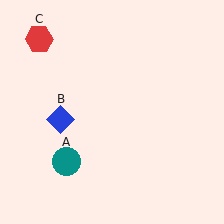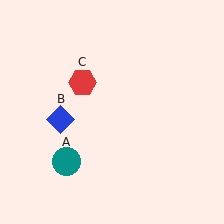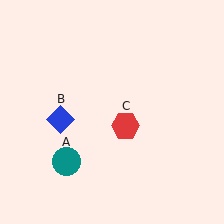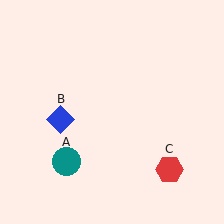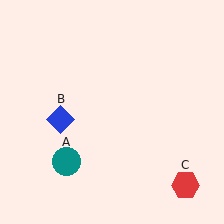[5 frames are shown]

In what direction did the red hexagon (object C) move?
The red hexagon (object C) moved down and to the right.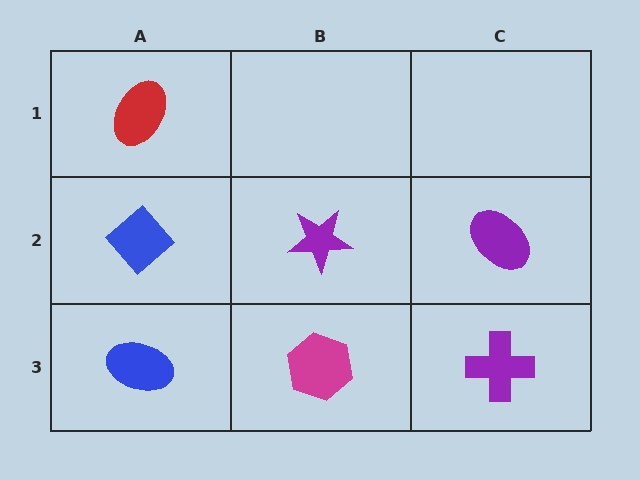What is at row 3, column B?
A magenta hexagon.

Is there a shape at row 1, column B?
No, that cell is empty.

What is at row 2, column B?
A purple star.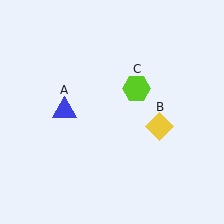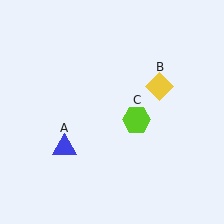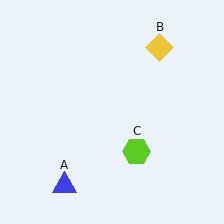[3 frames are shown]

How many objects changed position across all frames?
3 objects changed position: blue triangle (object A), yellow diamond (object B), lime hexagon (object C).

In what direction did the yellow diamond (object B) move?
The yellow diamond (object B) moved up.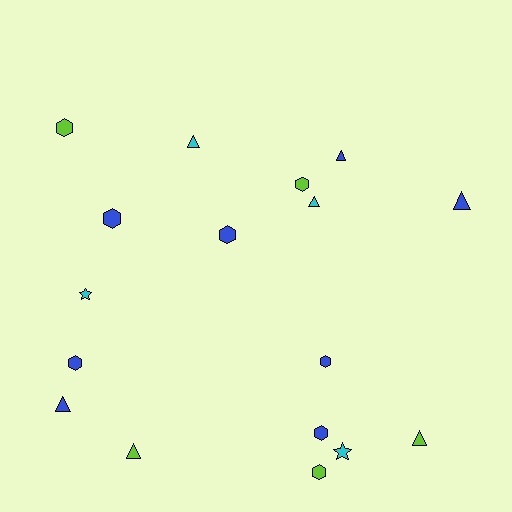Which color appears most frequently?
Blue, with 8 objects.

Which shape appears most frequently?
Hexagon, with 8 objects.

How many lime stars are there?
There are no lime stars.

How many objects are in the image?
There are 17 objects.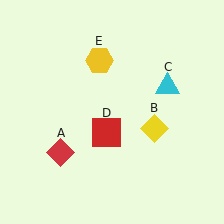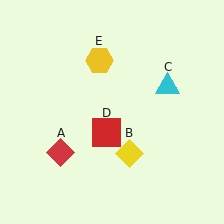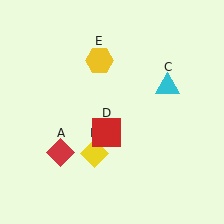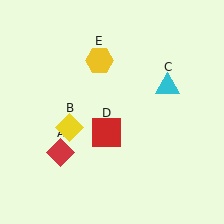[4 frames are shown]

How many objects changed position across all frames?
1 object changed position: yellow diamond (object B).